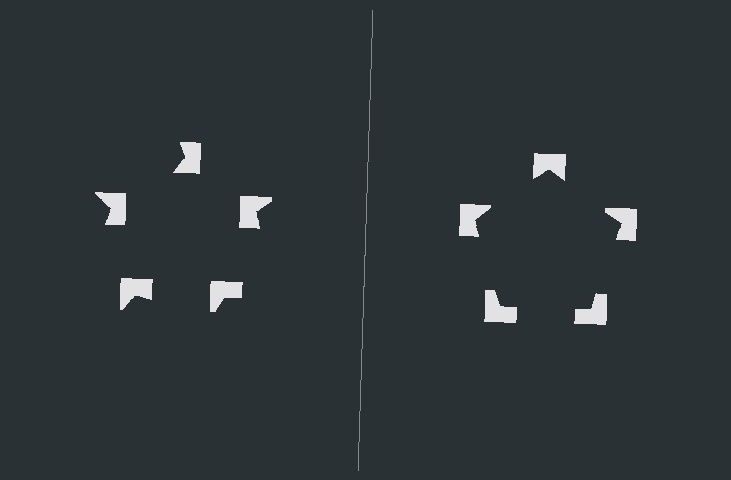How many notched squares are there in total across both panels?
10 — 5 on each side.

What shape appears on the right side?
An illusory pentagon.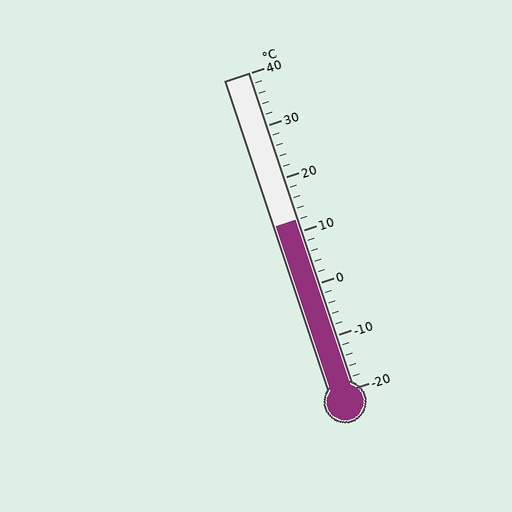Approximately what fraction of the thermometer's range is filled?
The thermometer is filled to approximately 55% of its range.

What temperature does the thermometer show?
The thermometer shows approximately 12°C.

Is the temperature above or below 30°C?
The temperature is below 30°C.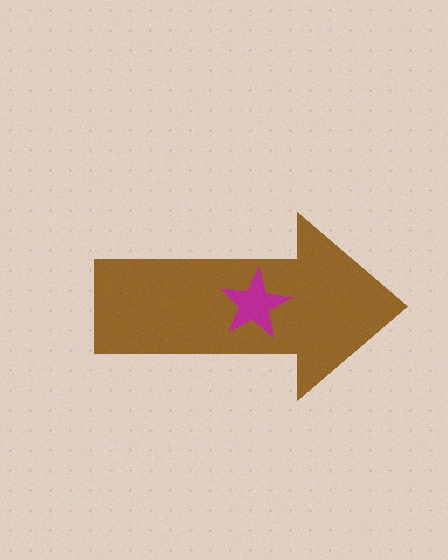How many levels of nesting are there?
2.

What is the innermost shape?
The magenta star.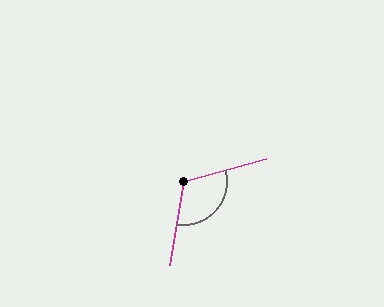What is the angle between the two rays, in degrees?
Approximately 115 degrees.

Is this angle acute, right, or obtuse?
It is obtuse.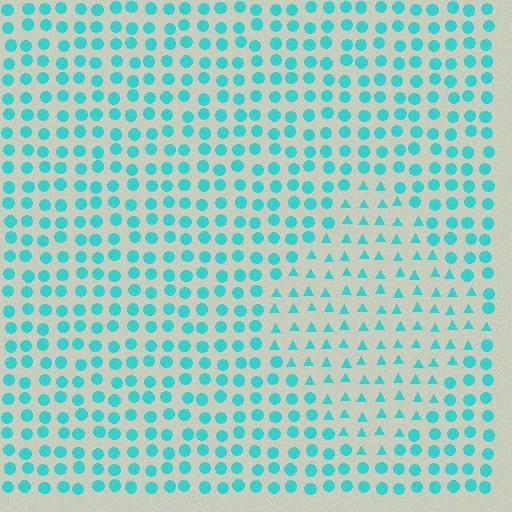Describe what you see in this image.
The image is filled with small cyan elements arranged in a uniform grid. A diamond-shaped region contains triangles, while the surrounding area contains circles. The boundary is defined purely by the change in element shape.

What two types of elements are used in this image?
The image uses triangles inside the diamond region and circles outside it.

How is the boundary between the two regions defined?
The boundary is defined by a change in element shape: triangles inside vs. circles outside. All elements share the same color and spacing.